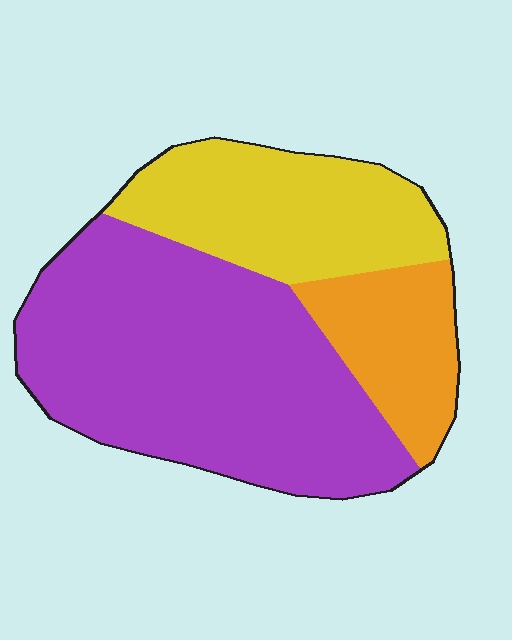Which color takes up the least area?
Orange, at roughly 15%.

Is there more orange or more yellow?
Yellow.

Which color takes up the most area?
Purple, at roughly 55%.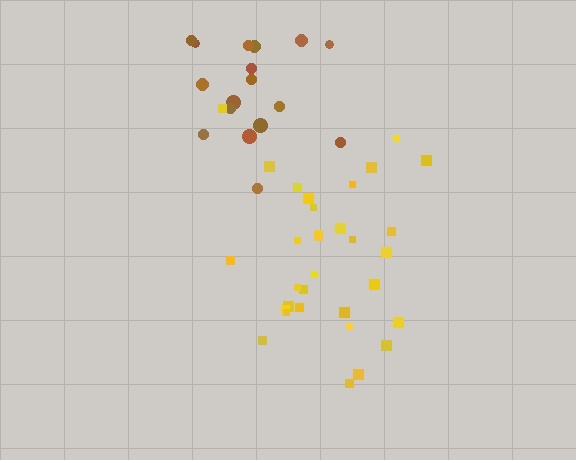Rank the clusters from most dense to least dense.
yellow, brown.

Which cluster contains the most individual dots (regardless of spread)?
Yellow (32).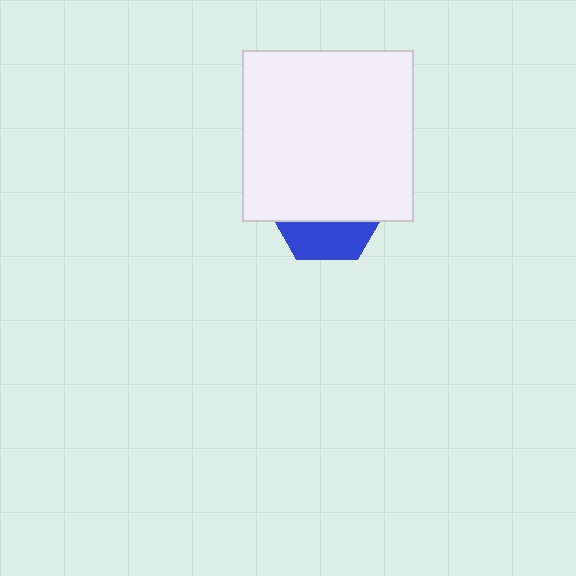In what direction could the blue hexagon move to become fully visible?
The blue hexagon could move down. That would shift it out from behind the white square entirely.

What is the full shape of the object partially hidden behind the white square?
The partially hidden object is a blue hexagon.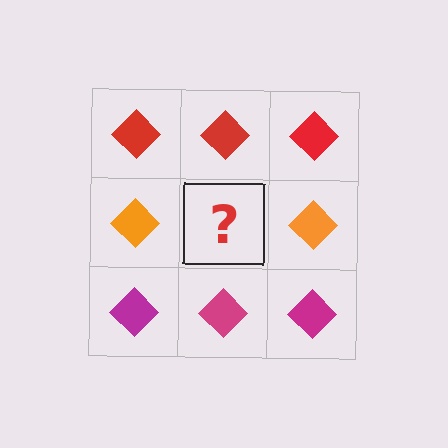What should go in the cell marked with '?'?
The missing cell should contain an orange diamond.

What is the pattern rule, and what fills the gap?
The rule is that each row has a consistent color. The gap should be filled with an orange diamond.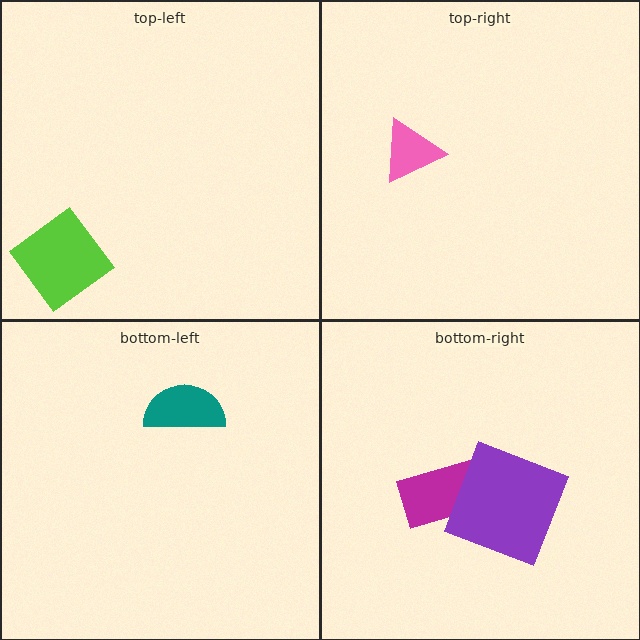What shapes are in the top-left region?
The lime diamond.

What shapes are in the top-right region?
The pink triangle.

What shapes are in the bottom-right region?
The magenta rectangle, the purple square.